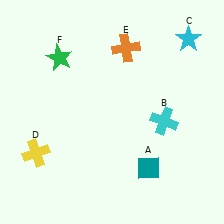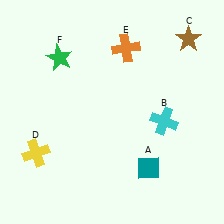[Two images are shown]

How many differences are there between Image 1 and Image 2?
There is 1 difference between the two images.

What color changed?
The star (C) changed from cyan in Image 1 to brown in Image 2.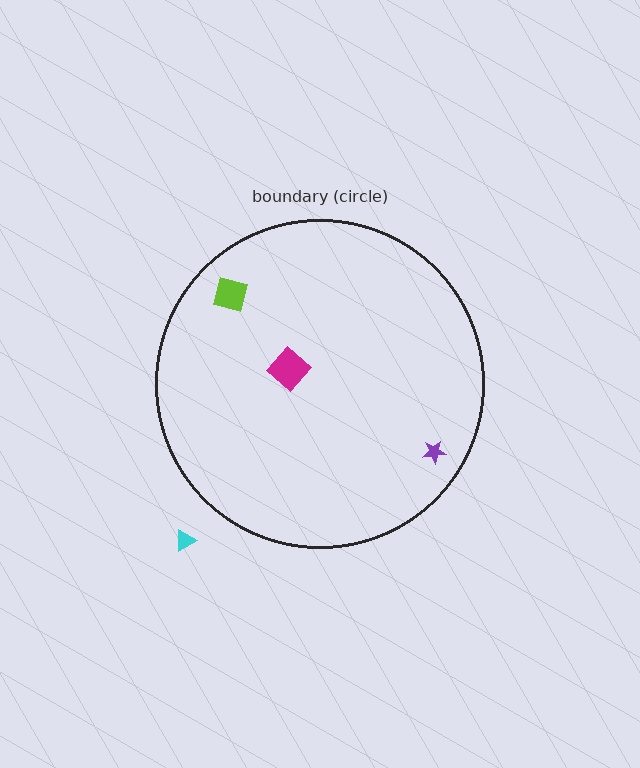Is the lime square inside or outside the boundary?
Inside.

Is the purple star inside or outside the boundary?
Inside.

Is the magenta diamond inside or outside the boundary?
Inside.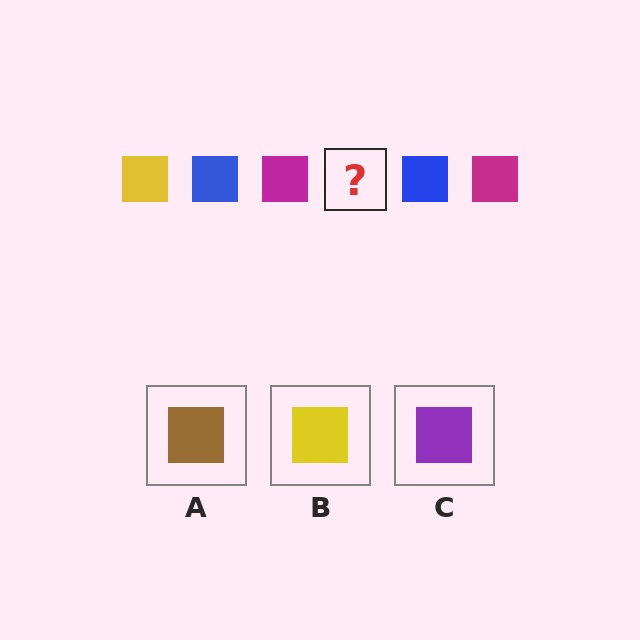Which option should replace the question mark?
Option B.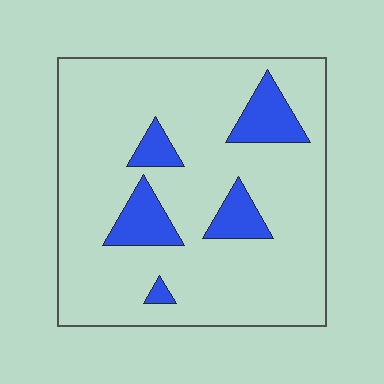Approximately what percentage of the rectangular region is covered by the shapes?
Approximately 15%.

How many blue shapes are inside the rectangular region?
5.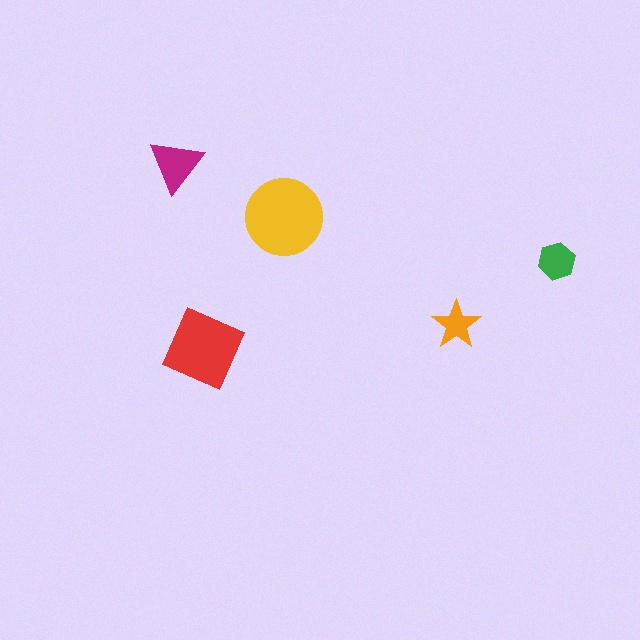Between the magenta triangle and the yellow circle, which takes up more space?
The yellow circle.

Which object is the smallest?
The orange star.